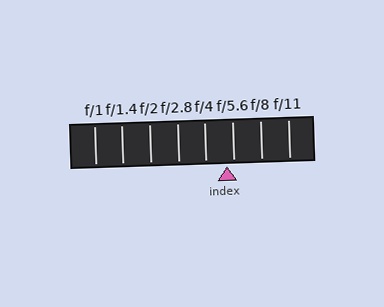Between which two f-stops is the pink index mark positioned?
The index mark is between f/4 and f/5.6.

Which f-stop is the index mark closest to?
The index mark is closest to f/5.6.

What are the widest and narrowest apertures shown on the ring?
The widest aperture shown is f/1 and the narrowest is f/11.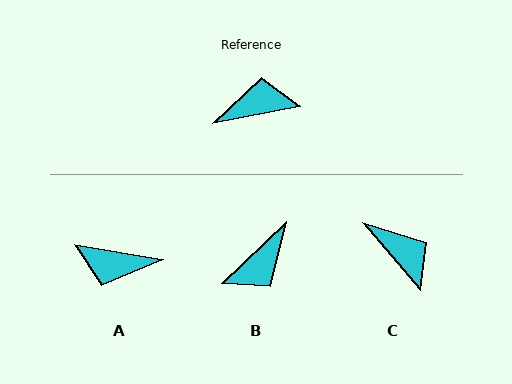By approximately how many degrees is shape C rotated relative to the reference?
Approximately 61 degrees clockwise.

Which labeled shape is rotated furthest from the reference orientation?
A, about 159 degrees away.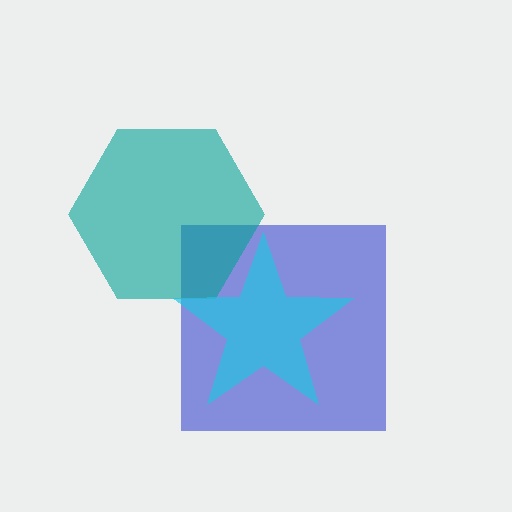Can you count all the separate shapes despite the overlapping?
Yes, there are 3 separate shapes.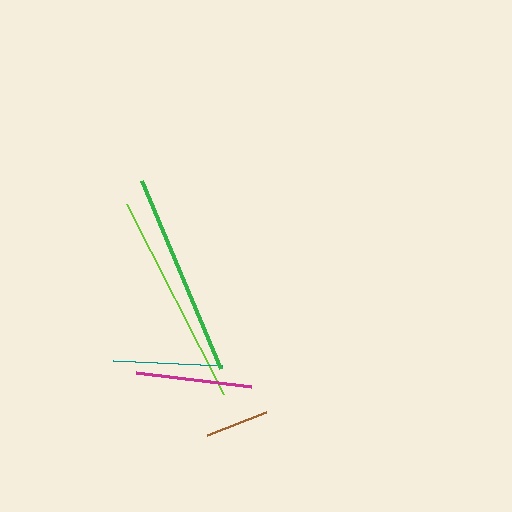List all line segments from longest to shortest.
From longest to shortest: lime, green, magenta, teal, brown.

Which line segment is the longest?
The lime line is the longest at approximately 213 pixels.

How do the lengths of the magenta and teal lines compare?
The magenta and teal lines are approximately the same length.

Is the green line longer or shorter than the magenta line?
The green line is longer than the magenta line.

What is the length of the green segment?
The green segment is approximately 204 pixels long.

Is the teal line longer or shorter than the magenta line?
The magenta line is longer than the teal line.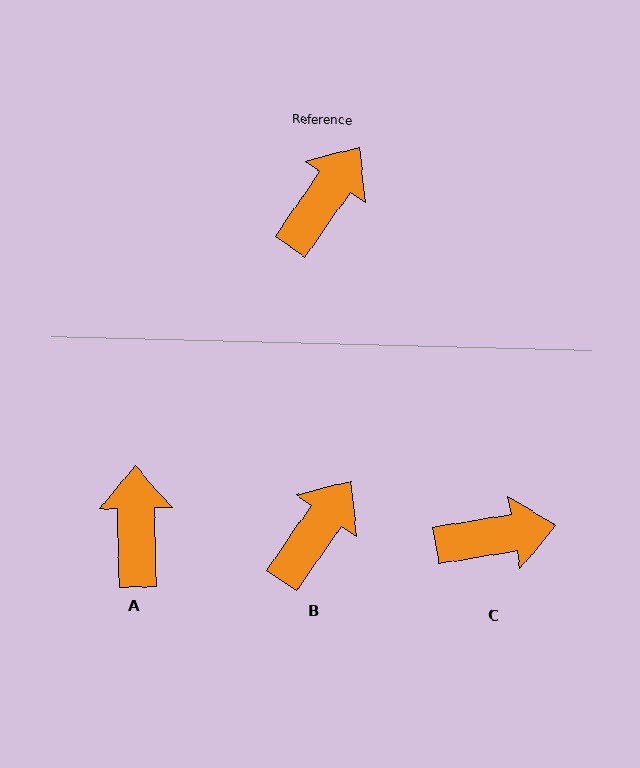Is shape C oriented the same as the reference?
No, it is off by about 46 degrees.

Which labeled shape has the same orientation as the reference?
B.